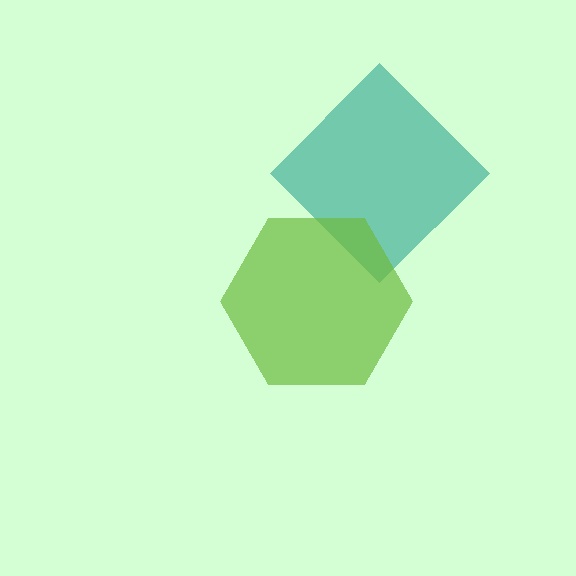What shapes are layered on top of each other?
The layered shapes are: a teal diamond, a lime hexagon.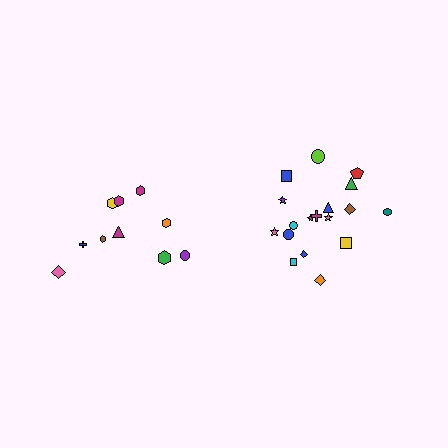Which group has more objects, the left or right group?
The right group.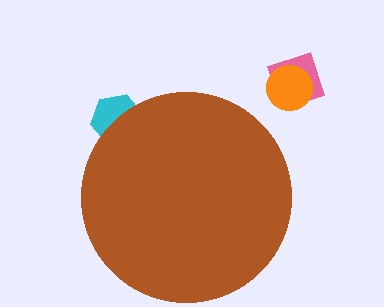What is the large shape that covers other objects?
A brown circle.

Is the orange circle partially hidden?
No, the orange circle is fully visible.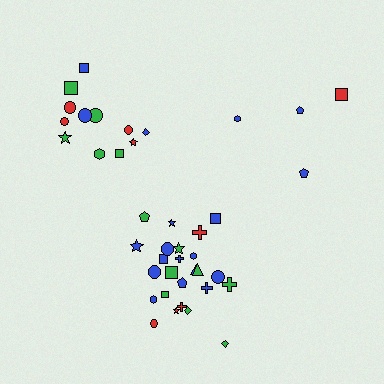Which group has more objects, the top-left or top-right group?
The top-left group.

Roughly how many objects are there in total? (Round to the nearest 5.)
Roughly 40 objects in total.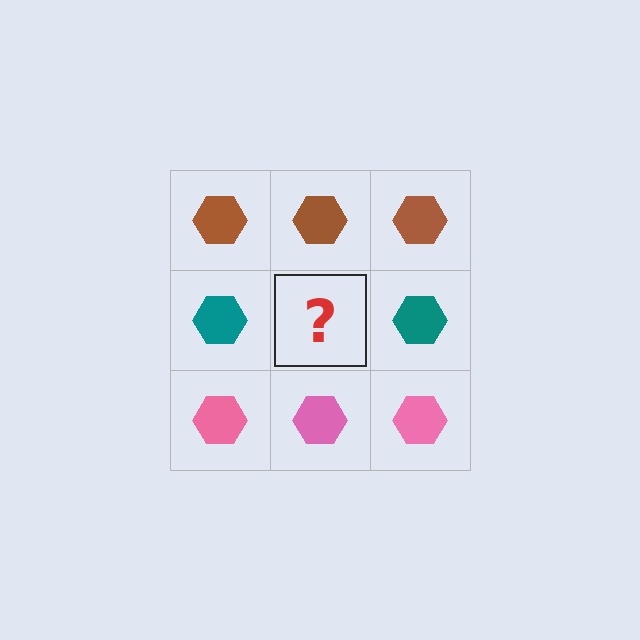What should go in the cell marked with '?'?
The missing cell should contain a teal hexagon.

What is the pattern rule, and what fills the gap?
The rule is that each row has a consistent color. The gap should be filled with a teal hexagon.